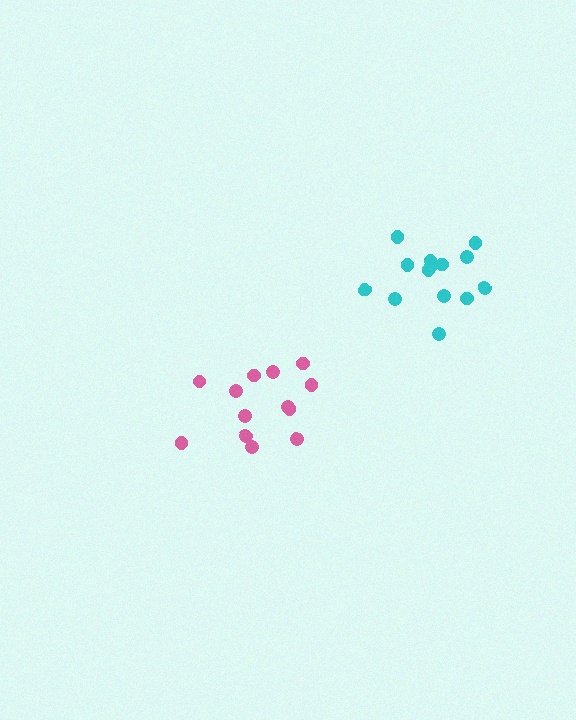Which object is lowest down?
The pink cluster is bottommost.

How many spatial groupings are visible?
There are 2 spatial groupings.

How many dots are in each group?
Group 1: 14 dots, Group 2: 13 dots (27 total).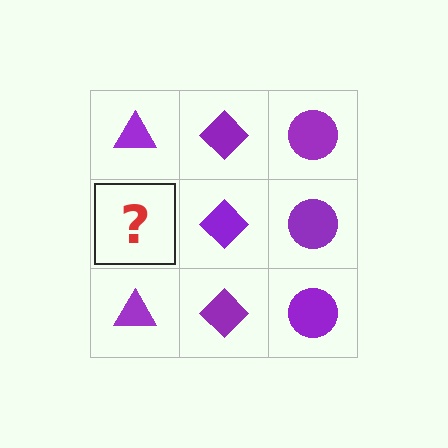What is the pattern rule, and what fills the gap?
The rule is that each column has a consistent shape. The gap should be filled with a purple triangle.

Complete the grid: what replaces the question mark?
The question mark should be replaced with a purple triangle.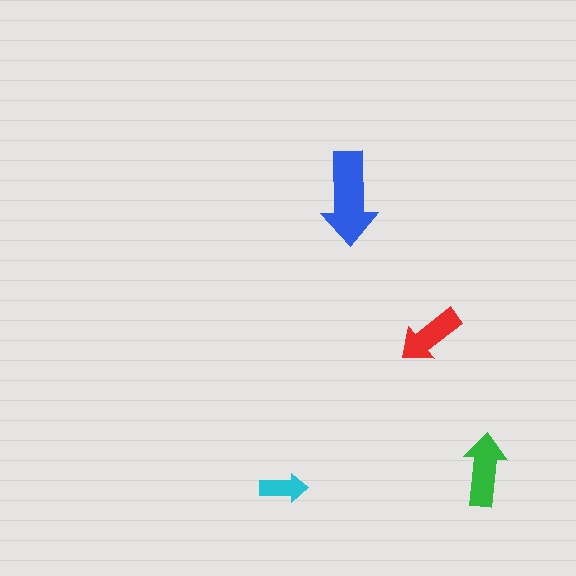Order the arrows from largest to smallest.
the blue one, the green one, the red one, the cyan one.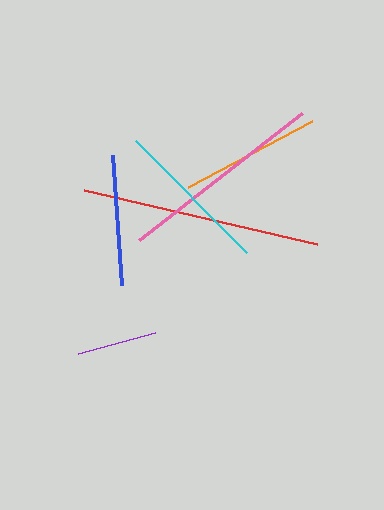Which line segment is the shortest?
The purple line is the shortest at approximately 80 pixels.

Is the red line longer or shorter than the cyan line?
The red line is longer than the cyan line.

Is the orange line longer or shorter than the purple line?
The orange line is longer than the purple line.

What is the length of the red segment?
The red segment is approximately 240 pixels long.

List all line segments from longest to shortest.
From longest to shortest: red, pink, cyan, orange, blue, purple.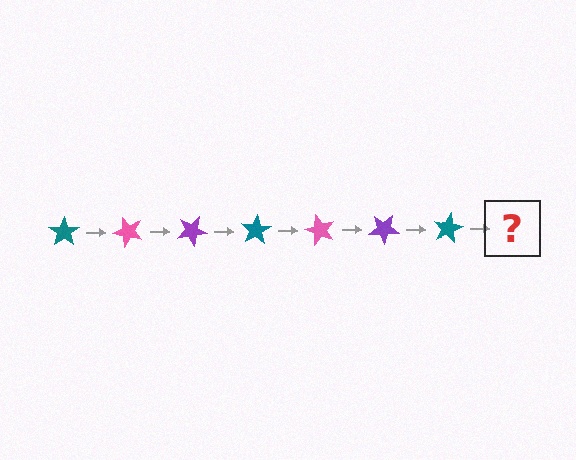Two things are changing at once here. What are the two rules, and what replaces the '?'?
The two rules are that it rotates 50 degrees each step and the color cycles through teal, pink, and purple. The '?' should be a pink star, rotated 350 degrees from the start.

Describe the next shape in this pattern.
It should be a pink star, rotated 350 degrees from the start.